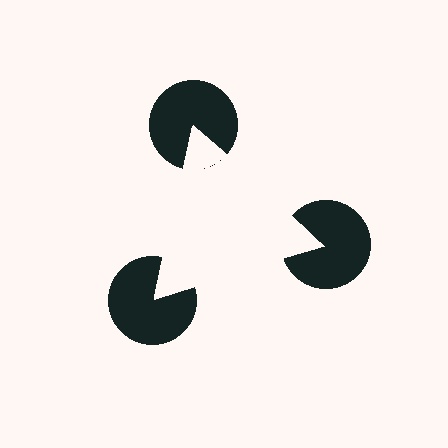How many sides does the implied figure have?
3 sides.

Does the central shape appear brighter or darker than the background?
It typically appears slightly brighter than the background, even though no actual brightness change is drawn.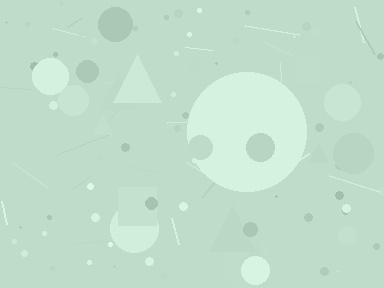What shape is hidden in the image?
A circle is hidden in the image.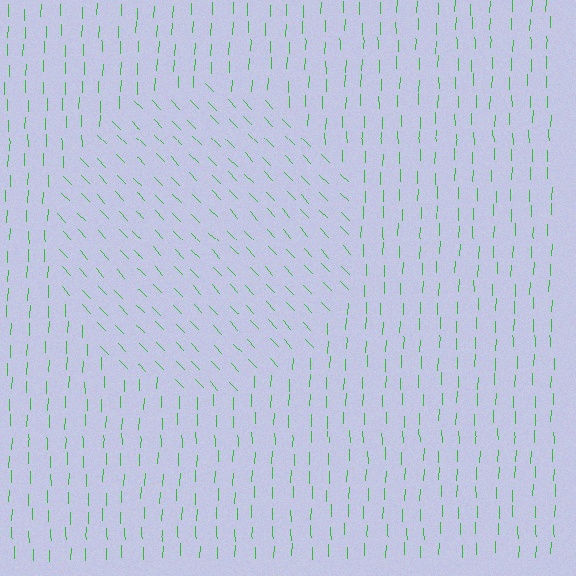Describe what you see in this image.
The image is filled with small green line segments. A circle region in the image has lines oriented differently from the surrounding lines, creating a visible texture boundary.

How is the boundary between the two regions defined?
The boundary is defined purely by a change in line orientation (approximately 45 degrees difference). All lines are the same color and thickness.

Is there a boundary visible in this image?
Yes, there is a texture boundary formed by a change in line orientation.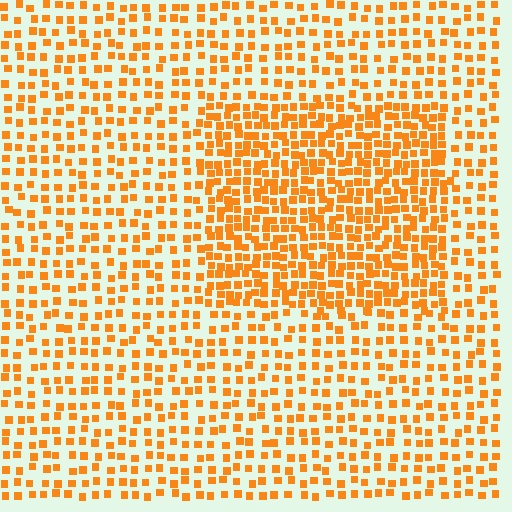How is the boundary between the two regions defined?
The boundary is defined by a change in element density (approximately 1.9x ratio). All elements are the same color, size, and shape.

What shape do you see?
I see a rectangle.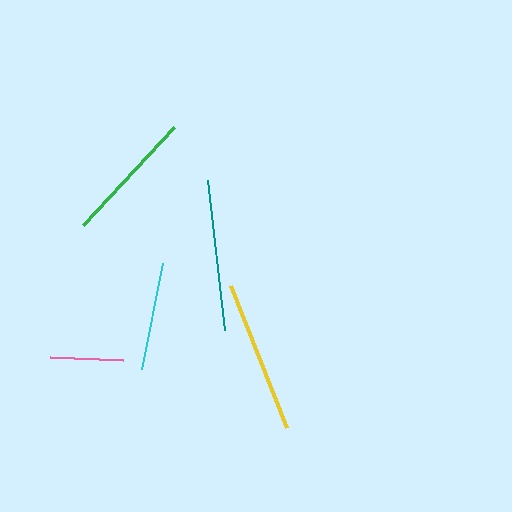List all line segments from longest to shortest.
From longest to shortest: yellow, teal, green, cyan, pink.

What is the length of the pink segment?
The pink segment is approximately 74 pixels long.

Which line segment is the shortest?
The pink line is the shortest at approximately 74 pixels.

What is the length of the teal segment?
The teal segment is approximately 151 pixels long.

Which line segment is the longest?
The yellow line is the longest at approximately 152 pixels.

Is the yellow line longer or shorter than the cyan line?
The yellow line is longer than the cyan line.